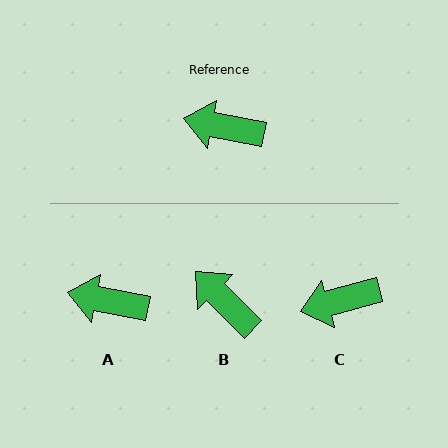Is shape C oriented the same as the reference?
No, it is off by about 26 degrees.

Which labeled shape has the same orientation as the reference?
A.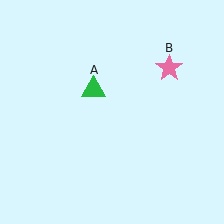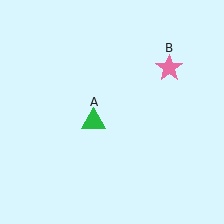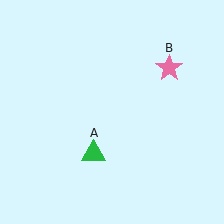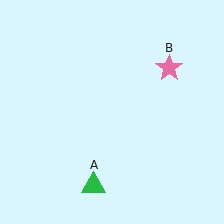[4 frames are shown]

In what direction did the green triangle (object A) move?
The green triangle (object A) moved down.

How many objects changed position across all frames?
1 object changed position: green triangle (object A).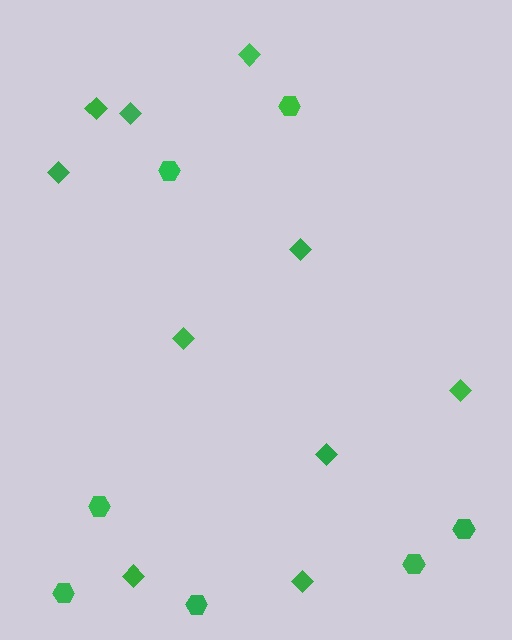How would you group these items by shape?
There are 2 groups: one group of hexagons (7) and one group of diamonds (10).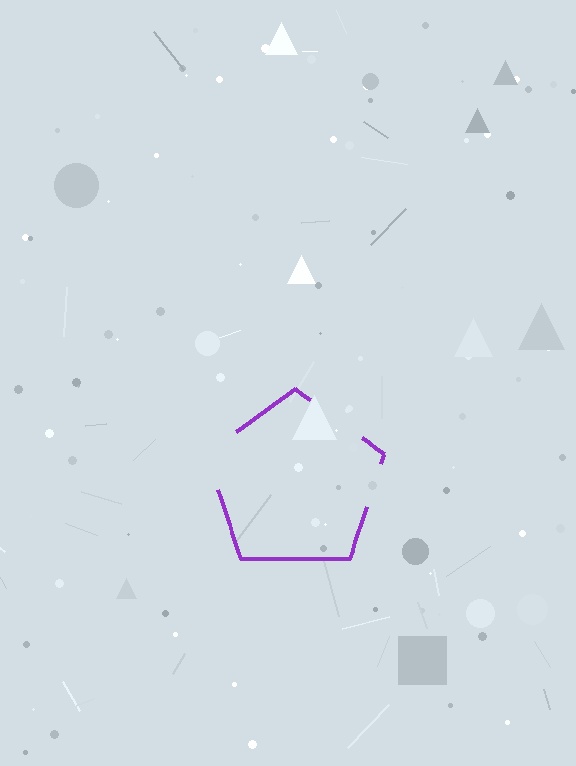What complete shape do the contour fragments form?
The contour fragments form a pentagon.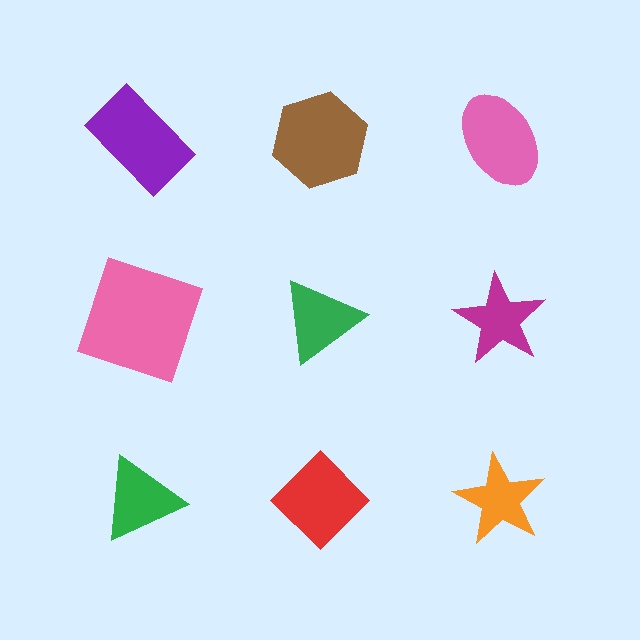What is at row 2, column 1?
A pink square.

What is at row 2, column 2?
A green triangle.